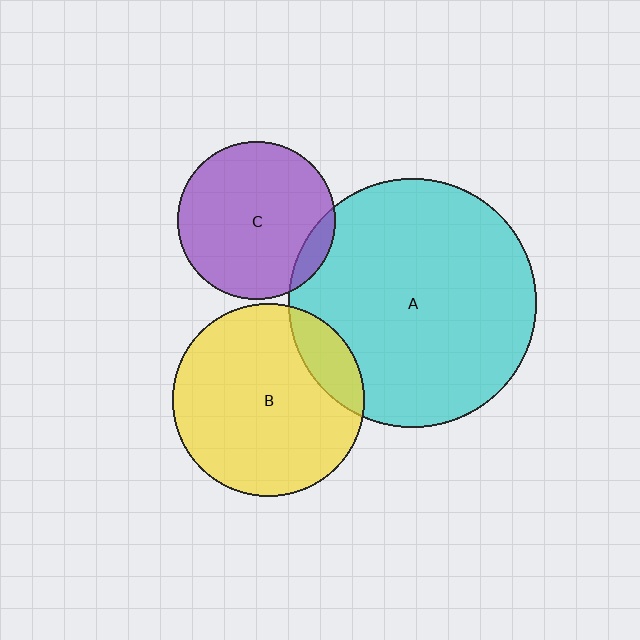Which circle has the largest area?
Circle A (cyan).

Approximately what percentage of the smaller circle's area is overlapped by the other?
Approximately 15%.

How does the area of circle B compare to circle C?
Approximately 1.5 times.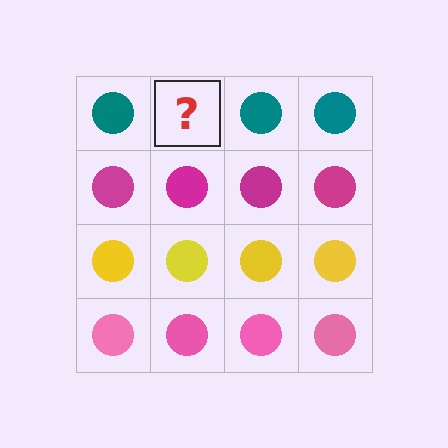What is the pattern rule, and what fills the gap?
The rule is that each row has a consistent color. The gap should be filled with a teal circle.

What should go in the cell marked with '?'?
The missing cell should contain a teal circle.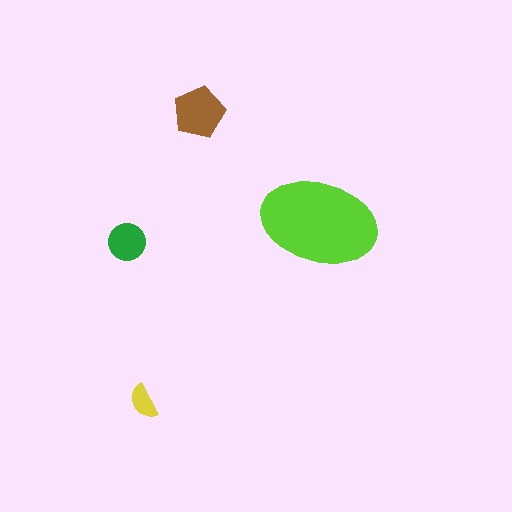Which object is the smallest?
The yellow semicircle.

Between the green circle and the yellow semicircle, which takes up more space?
The green circle.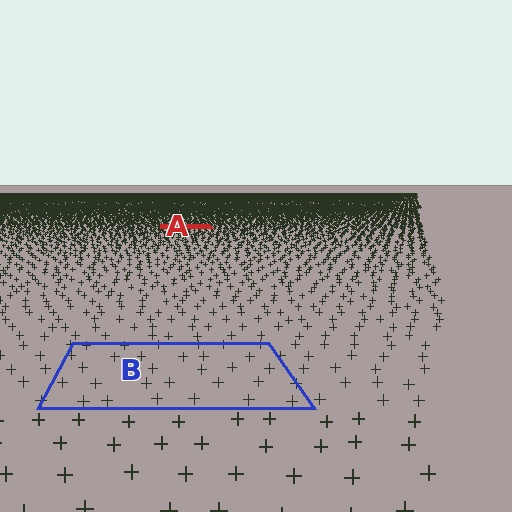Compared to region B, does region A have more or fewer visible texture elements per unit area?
Region A has more texture elements per unit area — they are packed more densely because it is farther away.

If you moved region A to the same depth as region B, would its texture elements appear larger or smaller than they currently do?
They would appear larger. At a closer depth, the same texture elements are projected at a bigger on-screen size.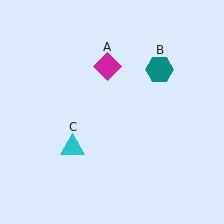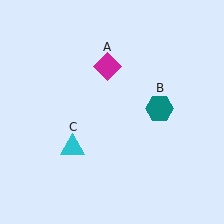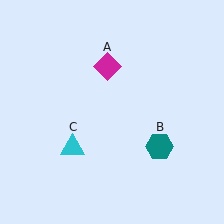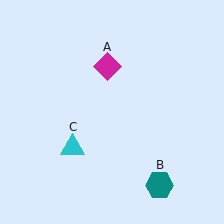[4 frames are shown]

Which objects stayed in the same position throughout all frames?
Magenta diamond (object A) and cyan triangle (object C) remained stationary.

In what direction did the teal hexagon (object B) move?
The teal hexagon (object B) moved down.